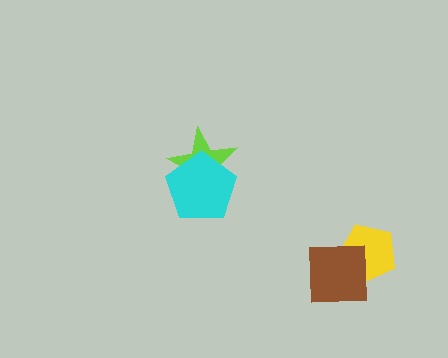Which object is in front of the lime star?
The cyan pentagon is in front of the lime star.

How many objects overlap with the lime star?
1 object overlaps with the lime star.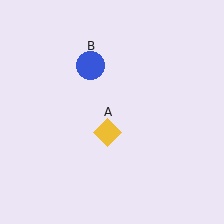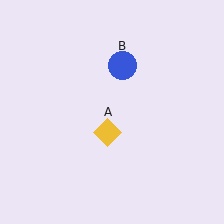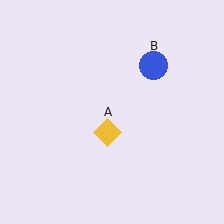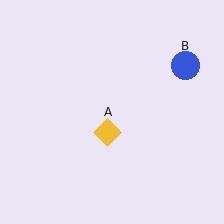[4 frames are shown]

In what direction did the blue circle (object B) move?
The blue circle (object B) moved right.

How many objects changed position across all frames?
1 object changed position: blue circle (object B).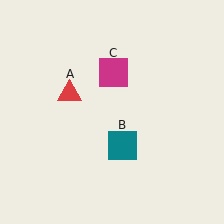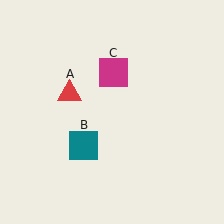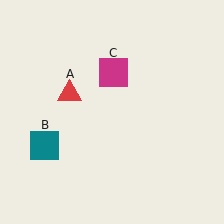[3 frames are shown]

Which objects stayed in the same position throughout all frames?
Red triangle (object A) and magenta square (object C) remained stationary.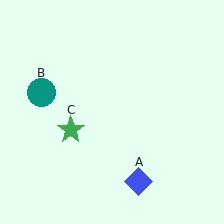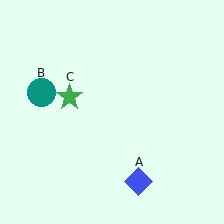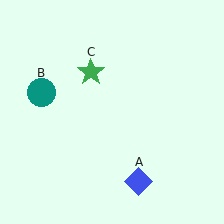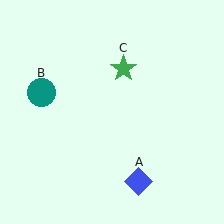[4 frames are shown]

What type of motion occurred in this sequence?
The green star (object C) rotated clockwise around the center of the scene.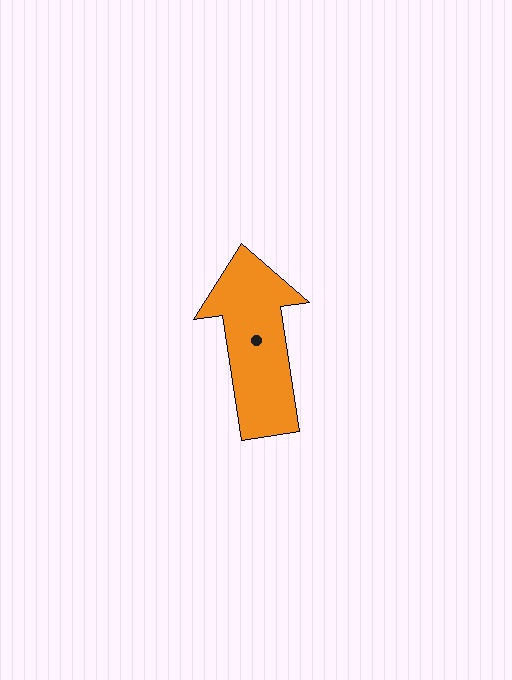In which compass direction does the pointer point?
North.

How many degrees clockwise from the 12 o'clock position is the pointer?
Approximately 351 degrees.